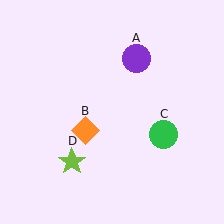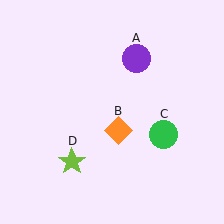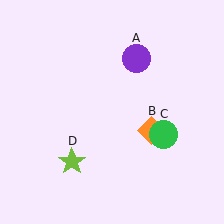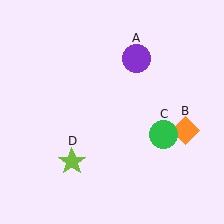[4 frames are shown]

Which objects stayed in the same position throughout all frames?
Purple circle (object A) and green circle (object C) and lime star (object D) remained stationary.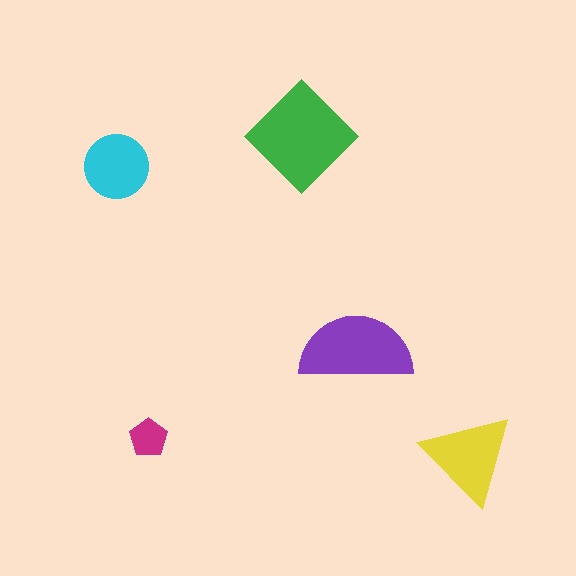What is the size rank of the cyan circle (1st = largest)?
4th.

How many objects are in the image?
There are 5 objects in the image.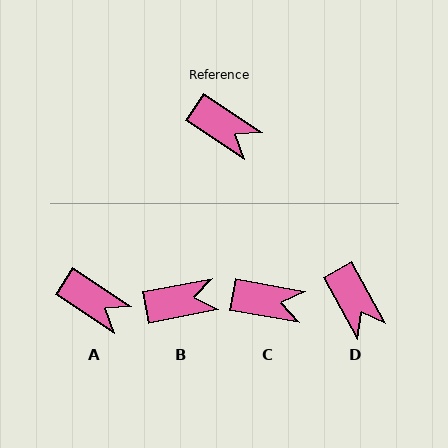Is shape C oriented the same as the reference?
No, it is off by about 24 degrees.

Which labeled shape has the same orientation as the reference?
A.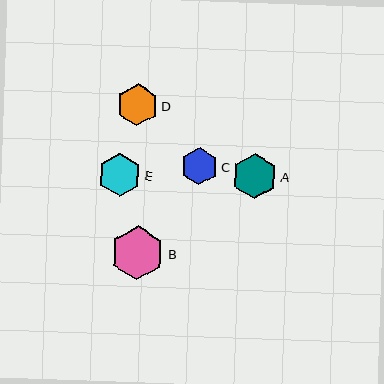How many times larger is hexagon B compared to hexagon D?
Hexagon B is approximately 1.3 times the size of hexagon D.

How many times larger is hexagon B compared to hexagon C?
Hexagon B is approximately 1.5 times the size of hexagon C.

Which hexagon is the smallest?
Hexagon C is the smallest with a size of approximately 37 pixels.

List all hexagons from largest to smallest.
From largest to smallest: B, A, E, D, C.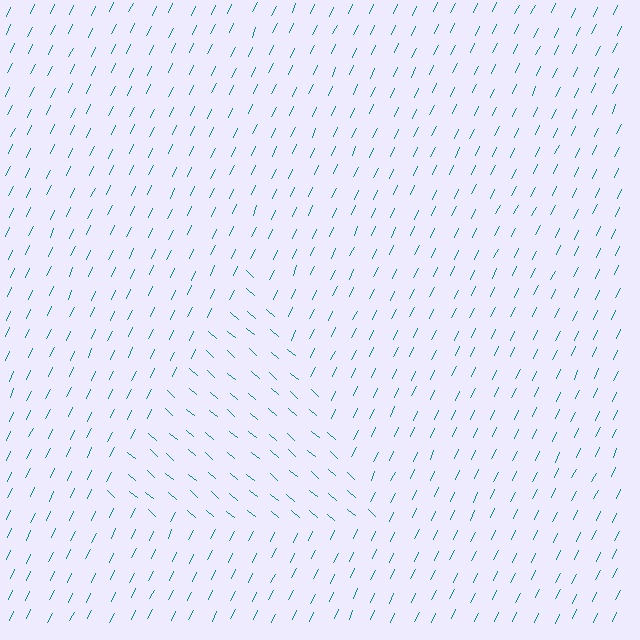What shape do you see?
I see a triangle.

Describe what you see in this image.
The image is filled with small teal line segments. A triangle region in the image has lines oriented differently from the surrounding lines, creating a visible texture boundary.